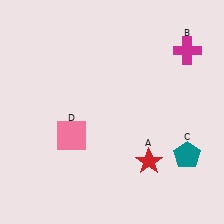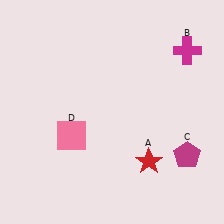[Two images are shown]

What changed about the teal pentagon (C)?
In Image 1, C is teal. In Image 2, it changed to magenta.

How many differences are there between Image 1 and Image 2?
There is 1 difference between the two images.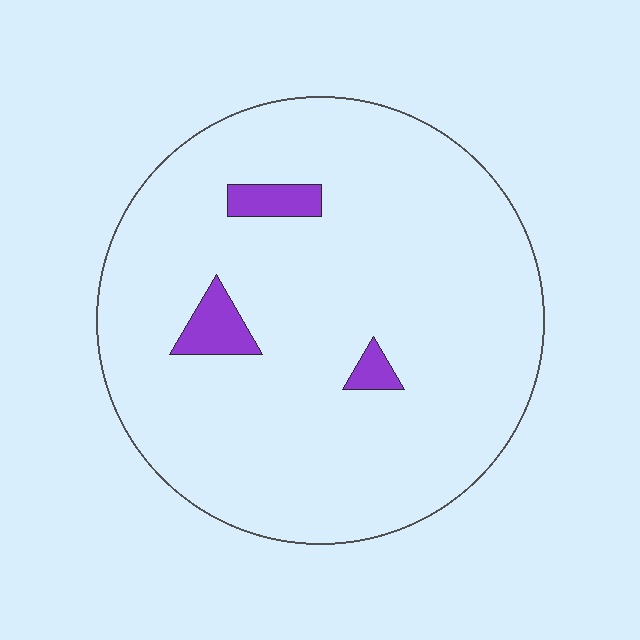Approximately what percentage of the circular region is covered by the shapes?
Approximately 5%.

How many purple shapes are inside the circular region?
3.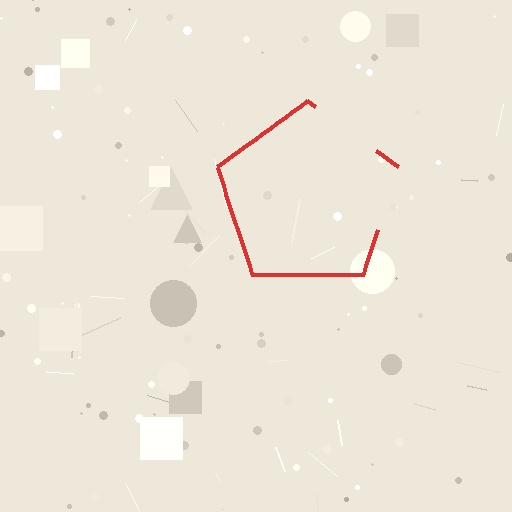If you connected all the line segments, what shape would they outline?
They would outline a pentagon.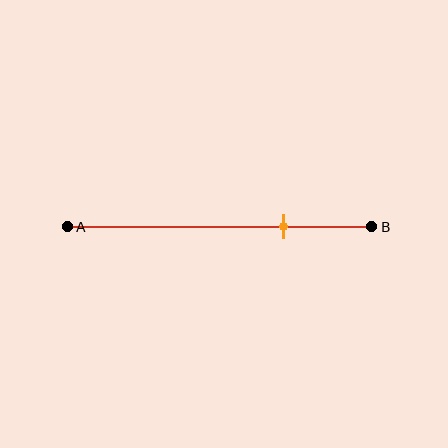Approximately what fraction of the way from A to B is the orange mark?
The orange mark is approximately 70% of the way from A to B.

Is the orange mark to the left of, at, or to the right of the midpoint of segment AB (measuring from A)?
The orange mark is to the right of the midpoint of segment AB.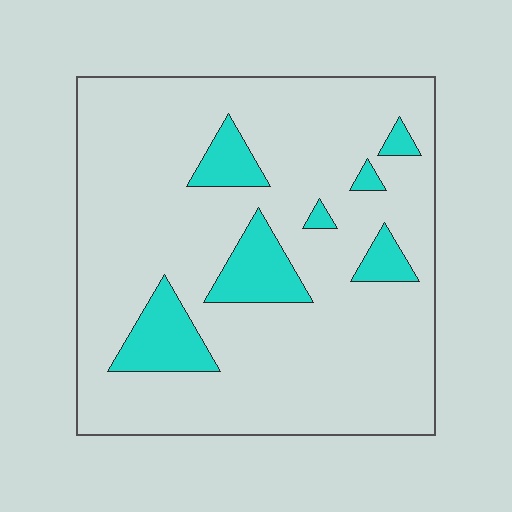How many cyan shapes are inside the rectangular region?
7.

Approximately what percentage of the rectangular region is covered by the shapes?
Approximately 15%.